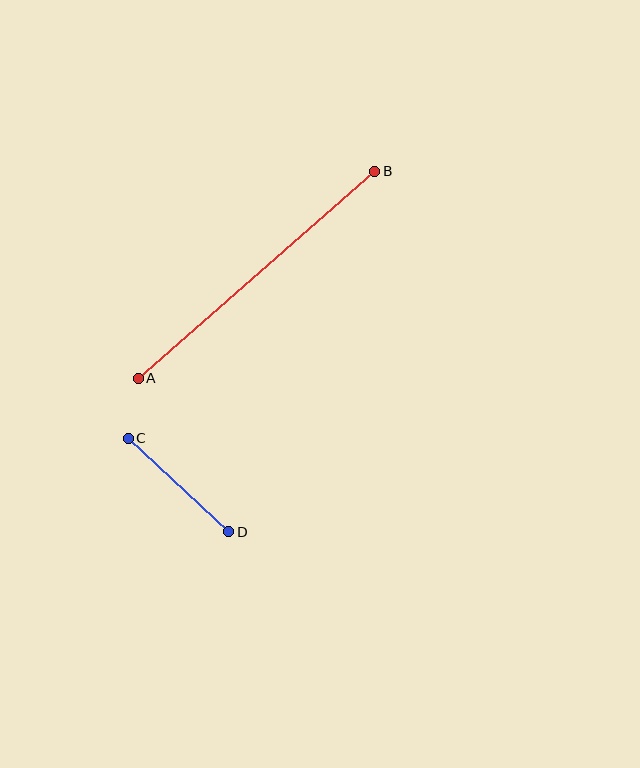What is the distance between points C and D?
The distance is approximately 137 pixels.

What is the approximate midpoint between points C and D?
The midpoint is at approximately (179, 485) pixels.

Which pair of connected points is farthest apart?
Points A and B are farthest apart.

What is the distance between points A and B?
The distance is approximately 314 pixels.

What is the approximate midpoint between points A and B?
The midpoint is at approximately (257, 275) pixels.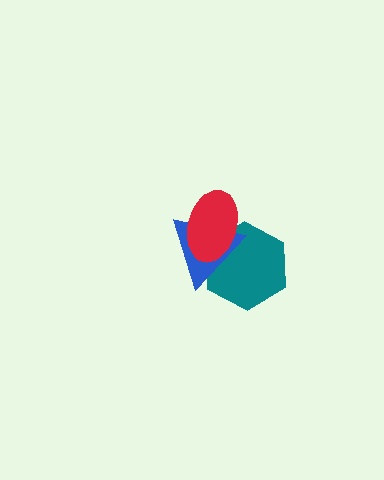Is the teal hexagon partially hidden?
Yes, it is partially covered by another shape.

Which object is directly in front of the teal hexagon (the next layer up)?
The blue triangle is directly in front of the teal hexagon.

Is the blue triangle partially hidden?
Yes, it is partially covered by another shape.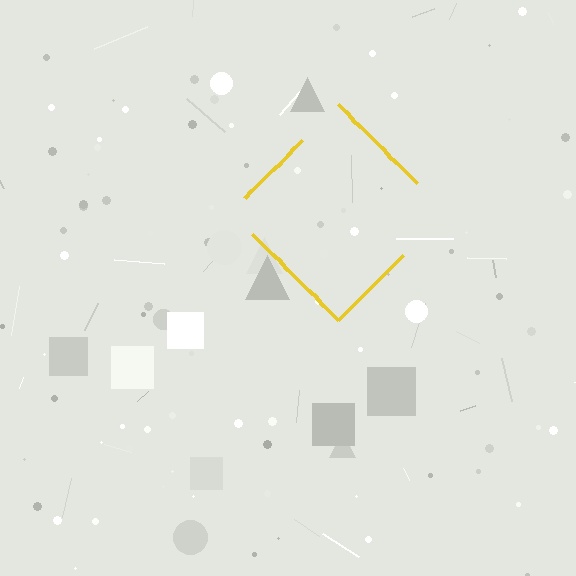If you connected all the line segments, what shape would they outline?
They would outline a diamond.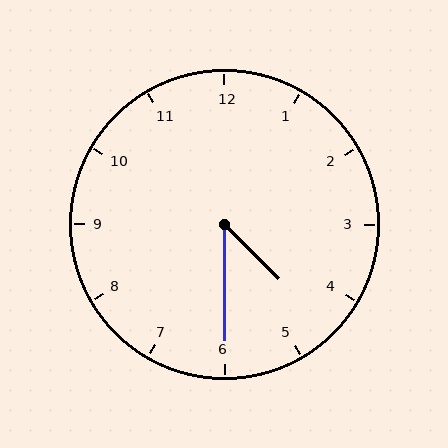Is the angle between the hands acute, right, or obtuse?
It is acute.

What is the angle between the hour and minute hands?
Approximately 45 degrees.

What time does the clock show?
4:30.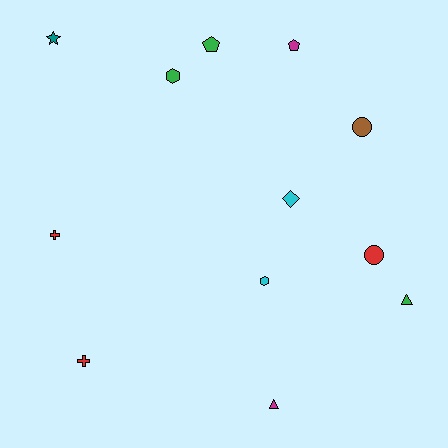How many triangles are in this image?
There are 2 triangles.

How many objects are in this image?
There are 12 objects.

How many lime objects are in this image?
There are no lime objects.